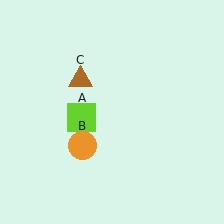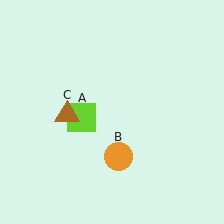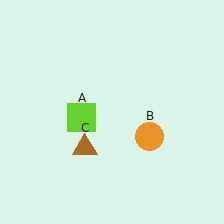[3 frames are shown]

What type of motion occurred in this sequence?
The orange circle (object B), brown triangle (object C) rotated counterclockwise around the center of the scene.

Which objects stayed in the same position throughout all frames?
Lime square (object A) remained stationary.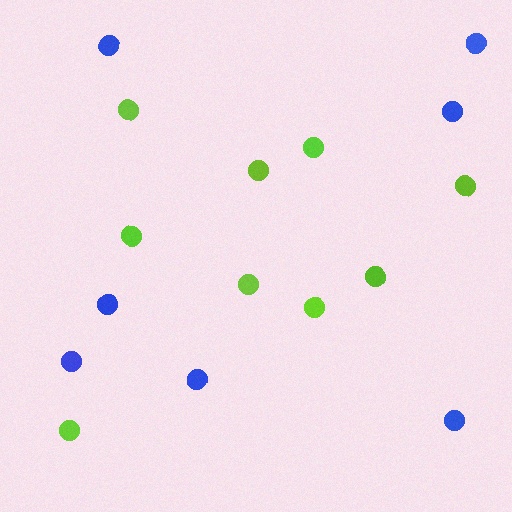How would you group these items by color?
There are 2 groups: one group of lime circles (9) and one group of blue circles (7).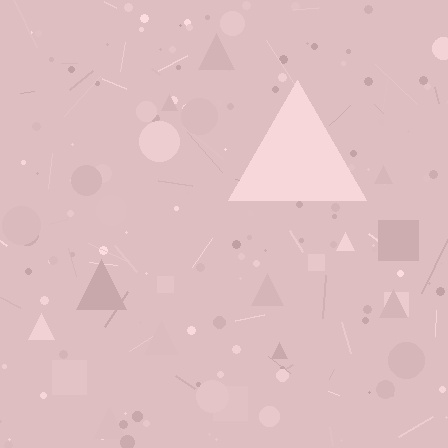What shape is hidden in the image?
A triangle is hidden in the image.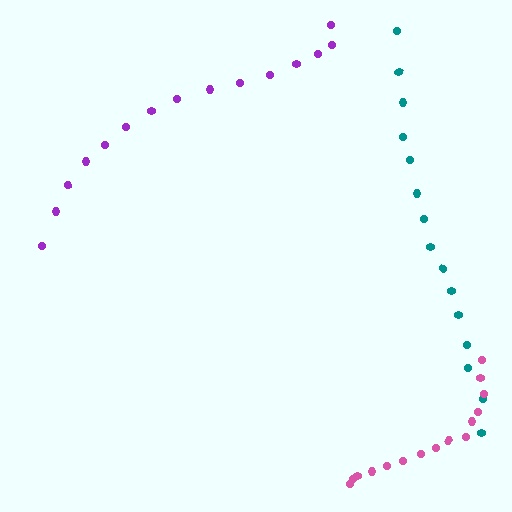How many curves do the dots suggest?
There are 3 distinct paths.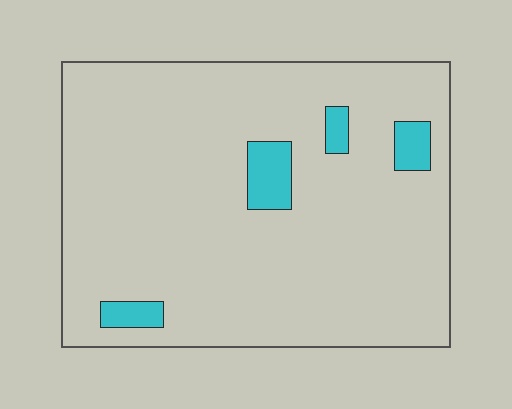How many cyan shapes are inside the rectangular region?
4.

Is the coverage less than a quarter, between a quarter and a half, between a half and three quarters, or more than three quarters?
Less than a quarter.